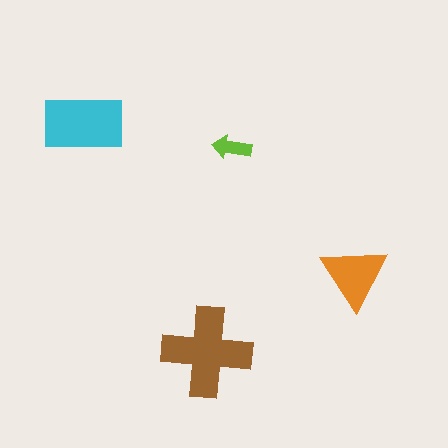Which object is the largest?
The brown cross.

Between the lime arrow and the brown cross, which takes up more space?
The brown cross.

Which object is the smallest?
The lime arrow.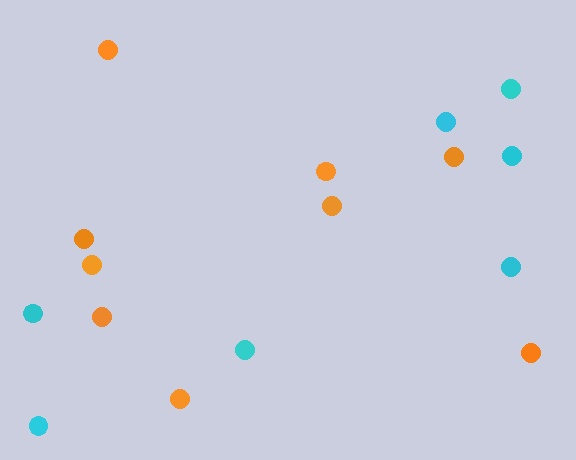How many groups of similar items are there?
There are 2 groups: one group of orange circles (9) and one group of cyan circles (7).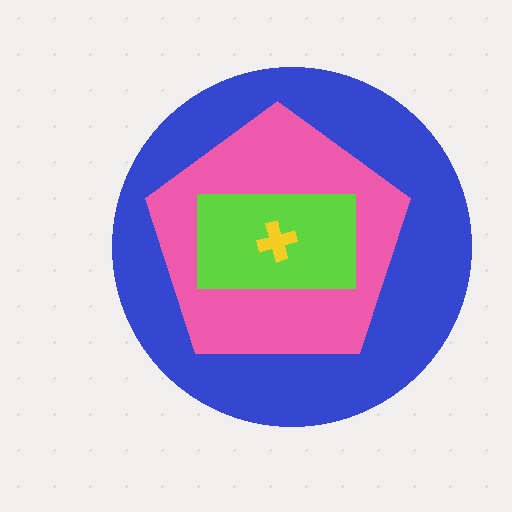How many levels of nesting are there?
4.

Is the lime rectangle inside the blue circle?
Yes.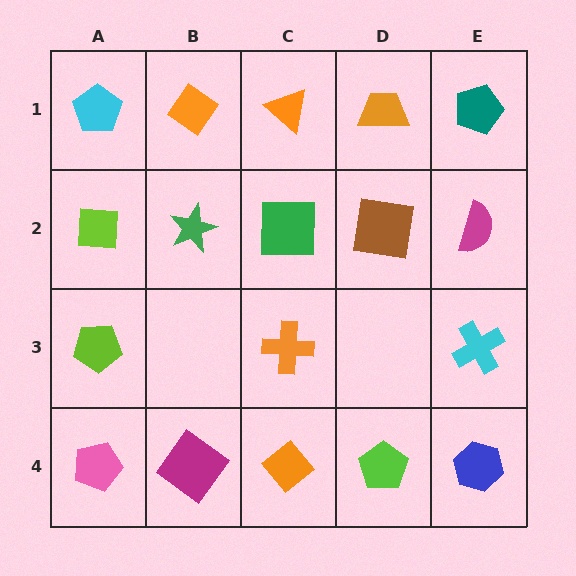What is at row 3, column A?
A lime pentagon.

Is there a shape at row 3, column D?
No, that cell is empty.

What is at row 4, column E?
A blue hexagon.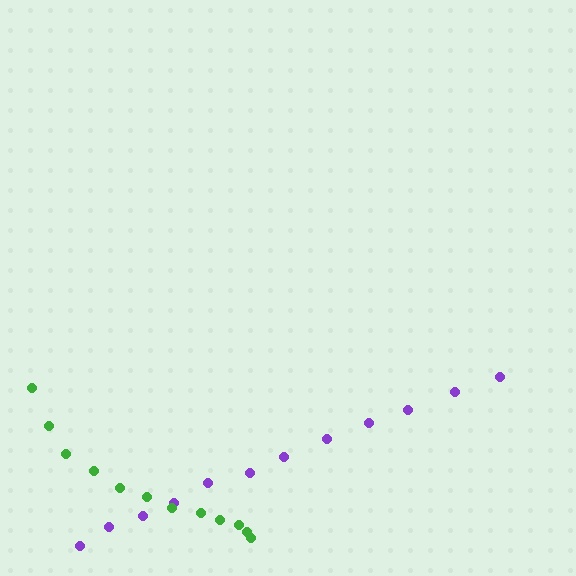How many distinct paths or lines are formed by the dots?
There are 2 distinct paths.